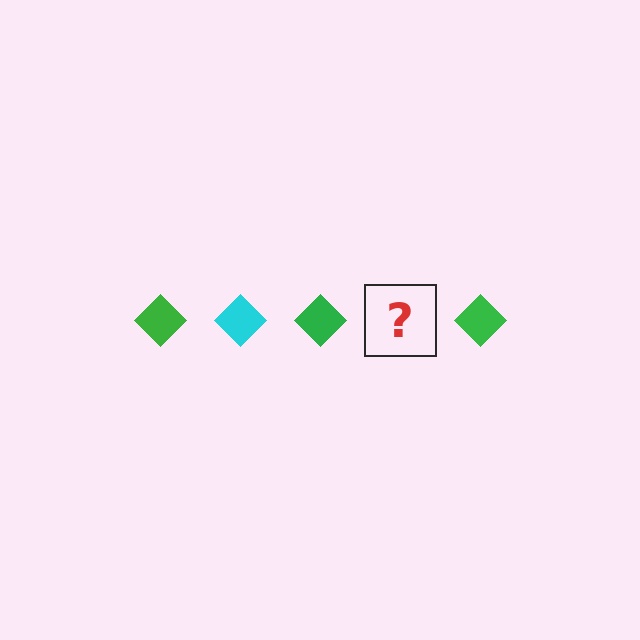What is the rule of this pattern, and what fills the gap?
The rule is that the pattern cycles through green, cyan diamonds. The gap should be filled with a cyan diamond.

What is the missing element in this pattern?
The missing element is a cyan diamond.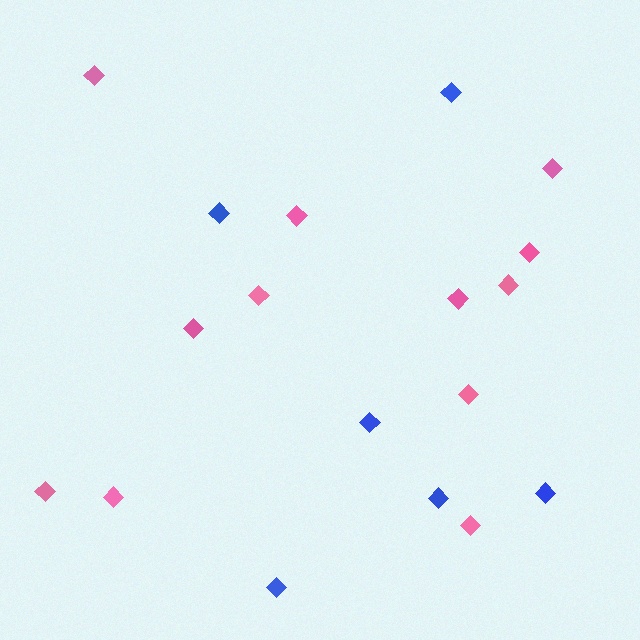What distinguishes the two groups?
There are 2 groups: one group of pink diamonds (12) and one group of blue diamonds (6).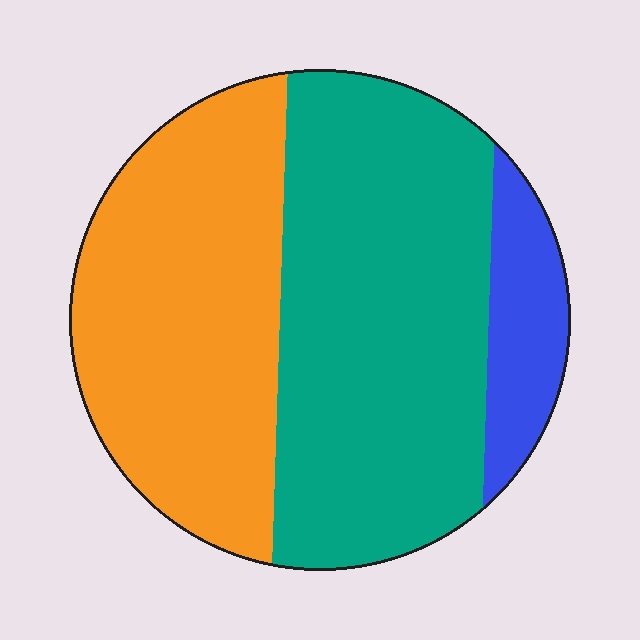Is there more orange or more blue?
Orange.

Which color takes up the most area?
Teal, at roughly 50%.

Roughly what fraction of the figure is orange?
Orange covers about 40% of the figure.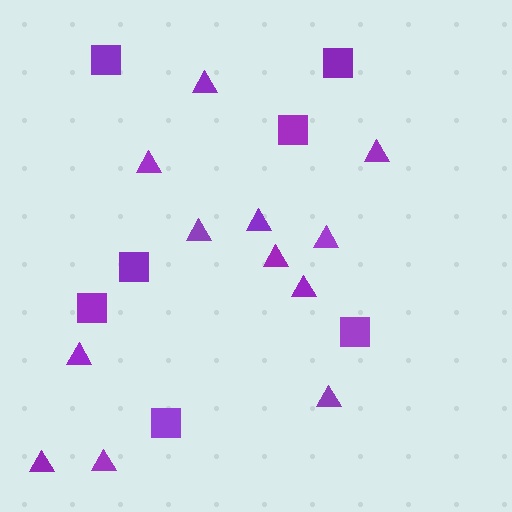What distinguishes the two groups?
There are 2 groups: one group of triangles (12) and one group of squares (7).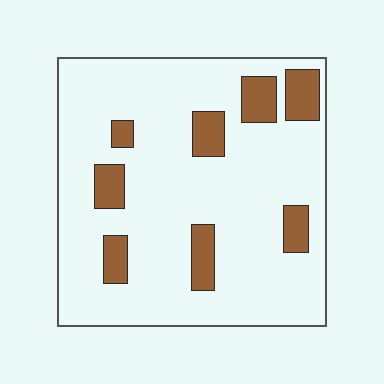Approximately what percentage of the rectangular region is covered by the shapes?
Approximately 15%.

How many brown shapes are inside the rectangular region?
8.